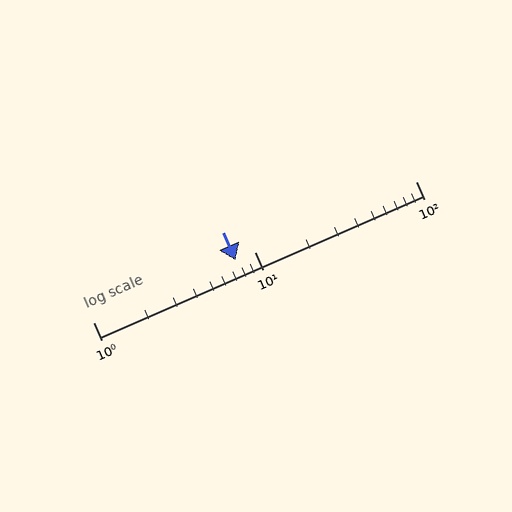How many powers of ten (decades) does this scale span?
The scale spans 2 decades, from 1 to 100.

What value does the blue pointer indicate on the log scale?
The pointer indicates approximately 7.6.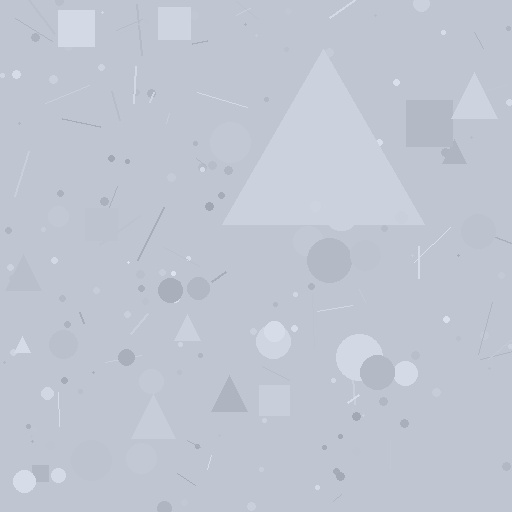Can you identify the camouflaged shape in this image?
The camouflaged shape is a triangle.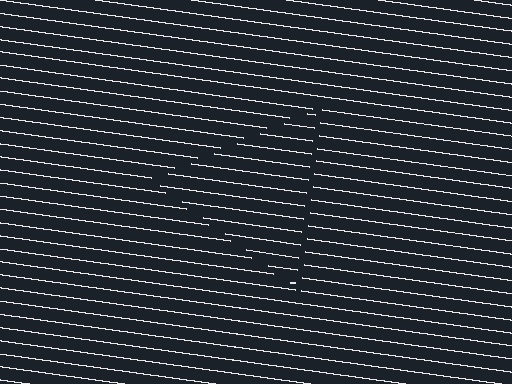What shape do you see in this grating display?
An illusory triangle. The interior of the shape contains the same grating, shifted by half a period — the contour is defined by the phase discontinuity where line-ends from the inner and outer gratings abut.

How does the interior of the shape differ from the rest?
The interior of the shape contains the same grating, shifted by half a period — the contour is defined by the phase discontinuity where line-ends from the inner and outer gratings abut.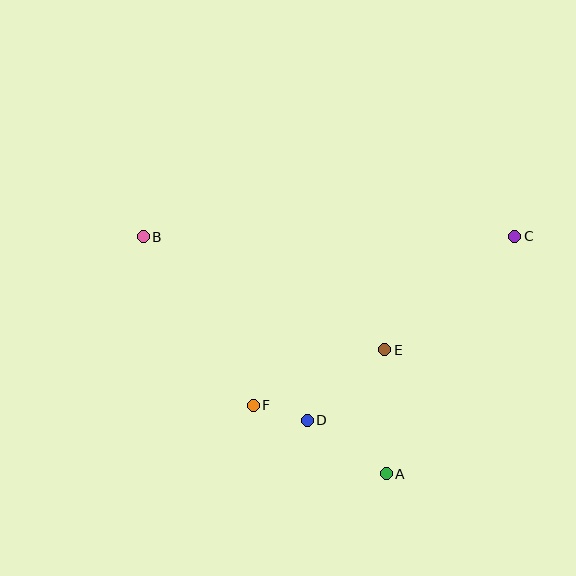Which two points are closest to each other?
Points D and F are closest to each other.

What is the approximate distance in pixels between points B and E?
The distance between B and E is approximately 266 pixels.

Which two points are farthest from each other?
Points B and C are farthest from each other.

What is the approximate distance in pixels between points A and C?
The distance between A and C is approximately 270 pixels.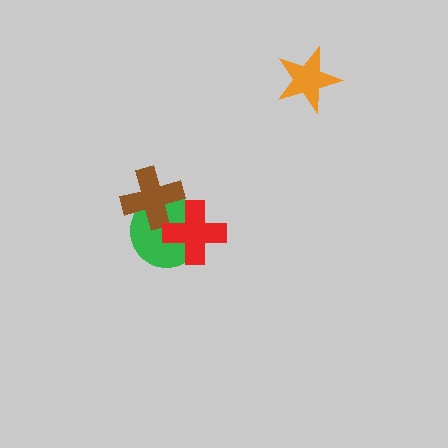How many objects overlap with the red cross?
2 objects overlap with the red cross.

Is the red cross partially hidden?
No, no other shape covers it.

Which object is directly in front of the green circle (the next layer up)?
The brown cross is directly in front of the green circle.